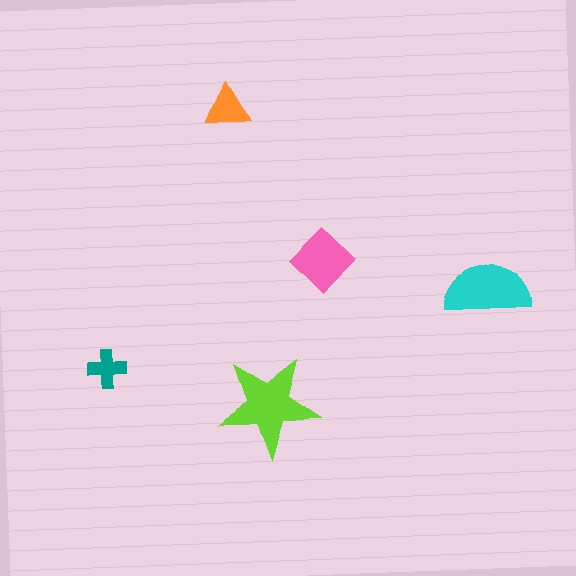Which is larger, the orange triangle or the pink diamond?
The pink diamond.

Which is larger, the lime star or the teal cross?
The lime star.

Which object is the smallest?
The teal cross.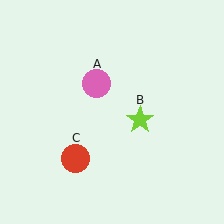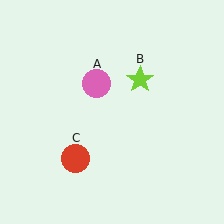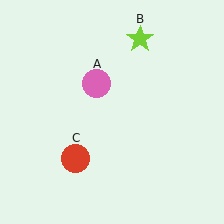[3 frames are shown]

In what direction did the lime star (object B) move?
The lime star (object B) moved up.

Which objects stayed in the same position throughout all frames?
Pink circle (object A) and red circle (object C) remained stationary.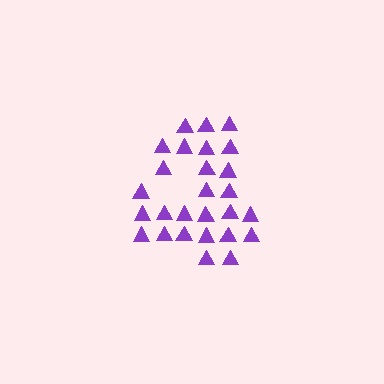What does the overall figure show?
The overall figure shows the digit 4.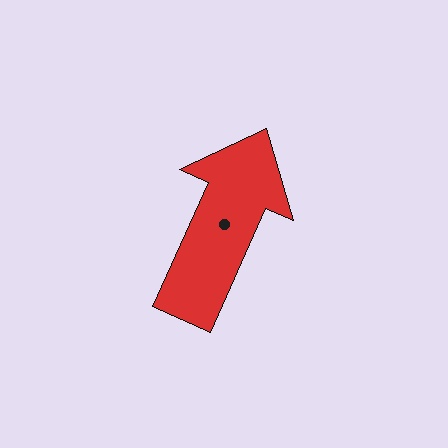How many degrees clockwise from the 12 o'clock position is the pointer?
Approximately 24 degrees.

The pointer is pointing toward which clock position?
Roughly 1 o'clock.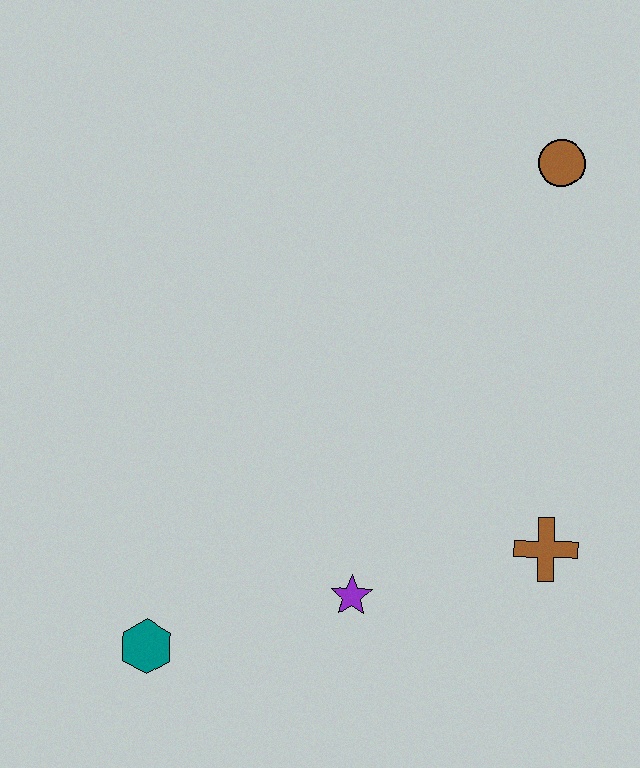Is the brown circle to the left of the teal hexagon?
No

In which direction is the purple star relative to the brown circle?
The purple star is below the brown circle.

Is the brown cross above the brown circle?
No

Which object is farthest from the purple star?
The brown circle is farthest from the purple star.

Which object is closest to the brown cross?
The purple star is closest to the brown cross.